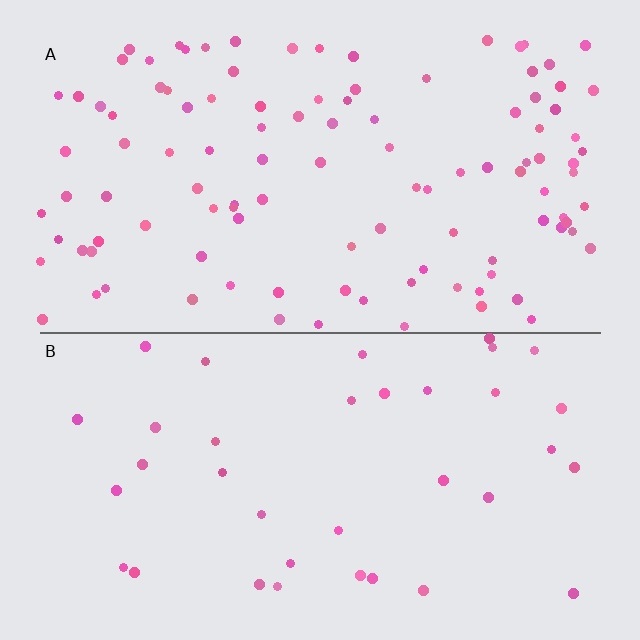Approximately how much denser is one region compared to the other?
Approximately 3.0× — region A over region B.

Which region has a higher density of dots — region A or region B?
A (the top).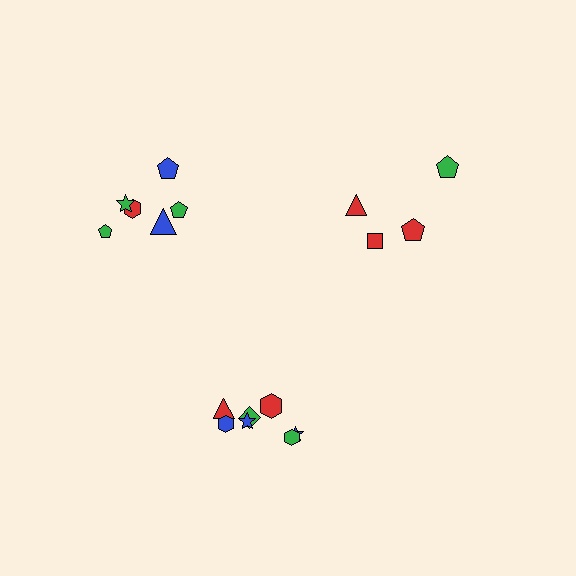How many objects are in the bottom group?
There are 7 objects.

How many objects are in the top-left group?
There are 6 objects.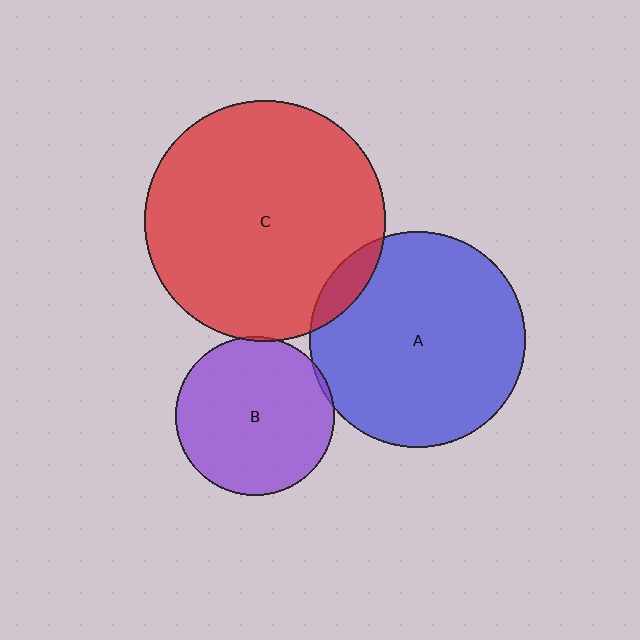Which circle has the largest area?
Circle C (red).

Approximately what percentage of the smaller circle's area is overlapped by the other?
Approximately 5%.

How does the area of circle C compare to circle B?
Approximately 2.3 times.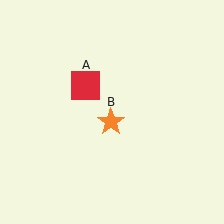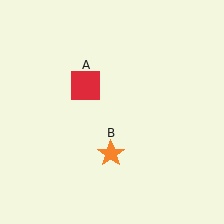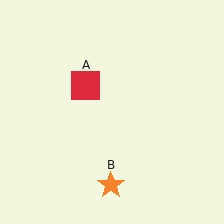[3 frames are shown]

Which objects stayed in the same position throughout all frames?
Red square (object A) remained stationary.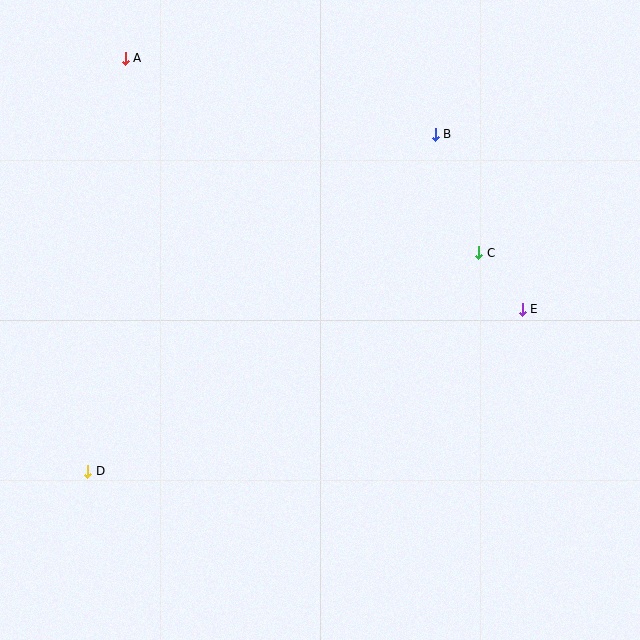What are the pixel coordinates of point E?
Point E is at (522, 309).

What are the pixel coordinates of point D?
Point D is at (88, 471).